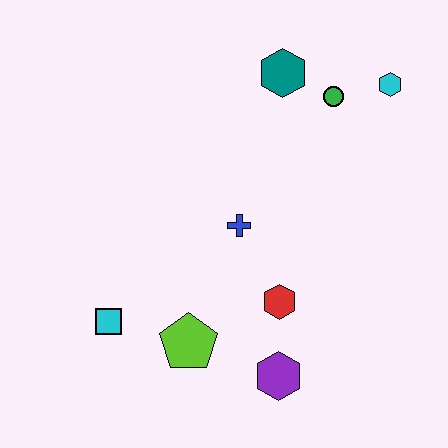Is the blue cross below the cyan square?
No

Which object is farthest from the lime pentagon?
The cyan hexagon is farthest from the lime pentagon.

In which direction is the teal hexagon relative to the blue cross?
The teal hexagon is above the blue cross.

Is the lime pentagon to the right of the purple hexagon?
No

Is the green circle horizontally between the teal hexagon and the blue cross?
No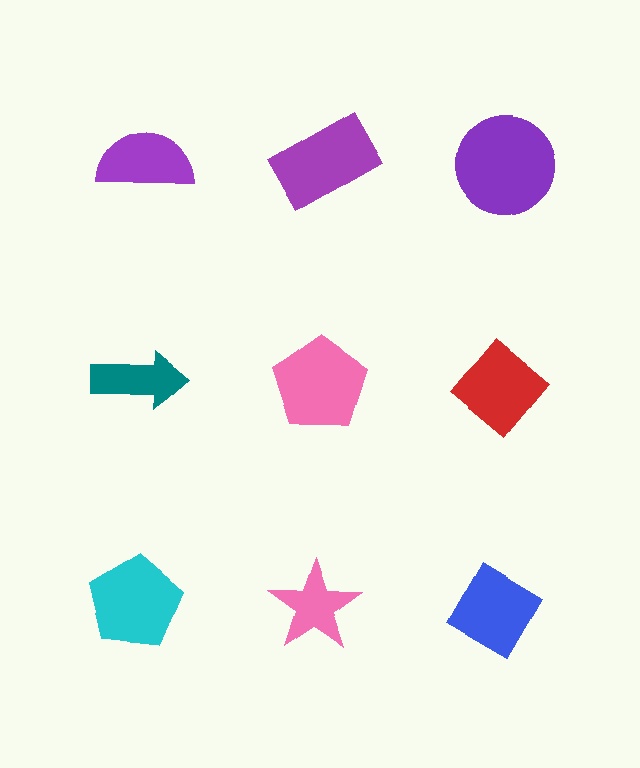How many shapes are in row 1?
3 shapes.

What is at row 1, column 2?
A purple rectangle.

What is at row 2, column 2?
A pink pentagon.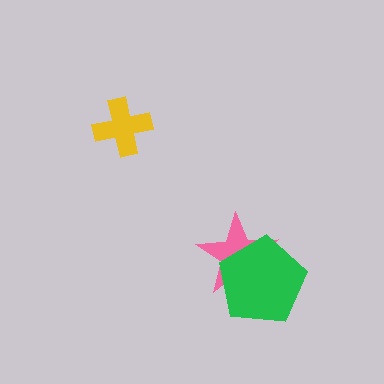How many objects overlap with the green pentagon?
1 object overlaps with the green pentagon.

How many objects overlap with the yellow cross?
0 objects overlap with the yellow cross.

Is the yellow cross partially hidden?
No, no other shape covers it.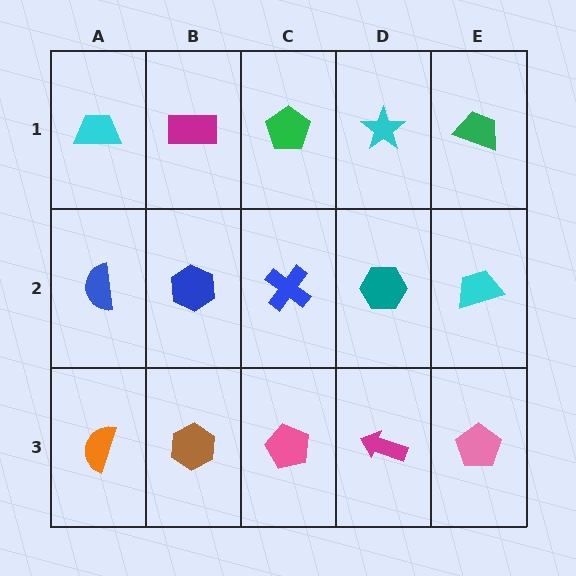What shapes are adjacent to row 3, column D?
A teal hexagon (row 2, column D), a pink pentagon (row 3, column C), a pink pentagon (row 3, column E).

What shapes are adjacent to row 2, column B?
A magenta rectangle (row 1, column B), a brown hexagon (row 3, column B), a blue semicircle (row 2, column A), a blue cross (row 2, column C).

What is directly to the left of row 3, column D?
A pink pentagon.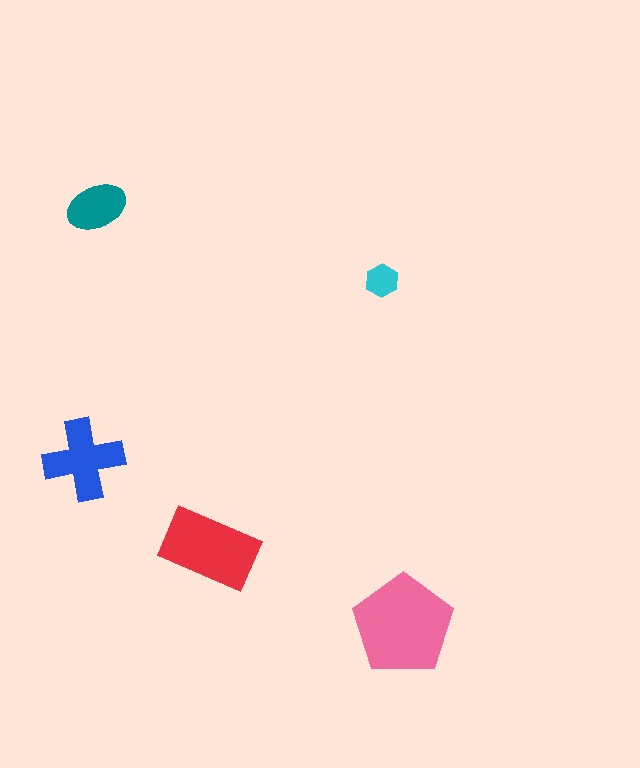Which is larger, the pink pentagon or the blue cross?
The pink pentagon.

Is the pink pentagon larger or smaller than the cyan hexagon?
Larger.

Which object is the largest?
The pink pentagon.